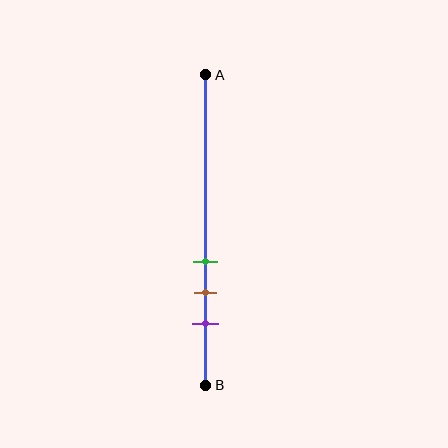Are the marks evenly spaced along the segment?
Yes, the marks are approximately evenly spaced.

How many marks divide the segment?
There are 3 marks dividing the segment.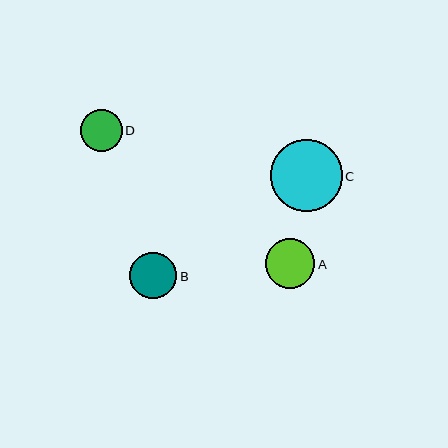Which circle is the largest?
Circle C is the largest with a size of approximately 72 pixels.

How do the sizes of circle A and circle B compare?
Circle A and circle B are approximately the same size.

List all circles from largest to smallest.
From largest to smallest: C, A, B, D.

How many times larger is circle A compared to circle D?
Circle A is approximately 1.2 times the size of circle D.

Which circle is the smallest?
Circle D is the smallest with a size of approximately 41 pixels.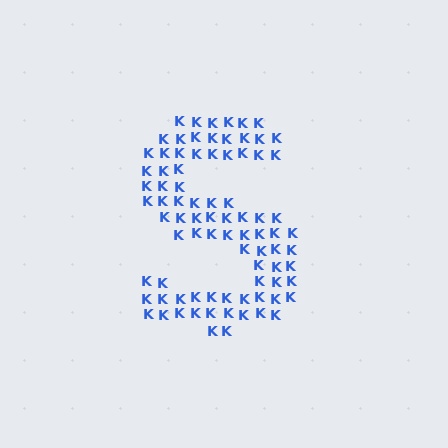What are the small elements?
The small elements are letter K's.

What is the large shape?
The large shape is the letter S.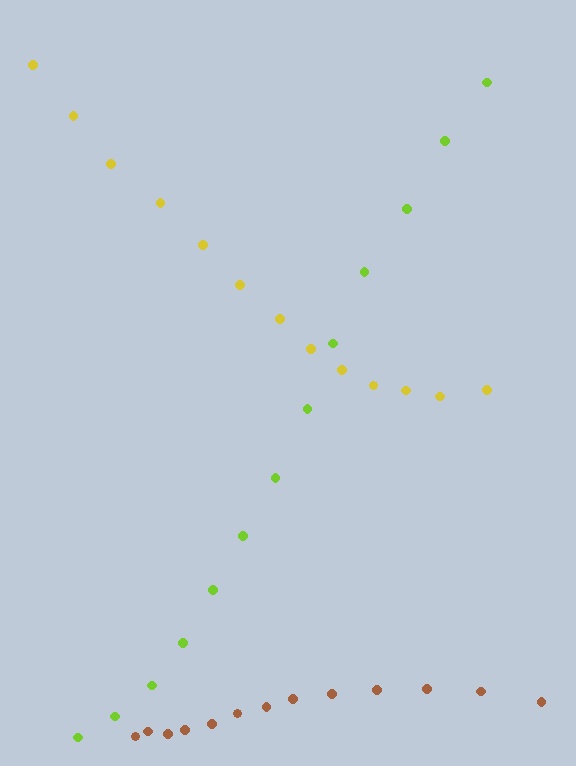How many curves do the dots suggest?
There are 3 distinct paths.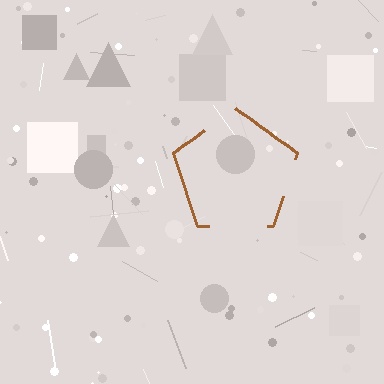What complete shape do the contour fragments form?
The contour fragments form a pentagon.